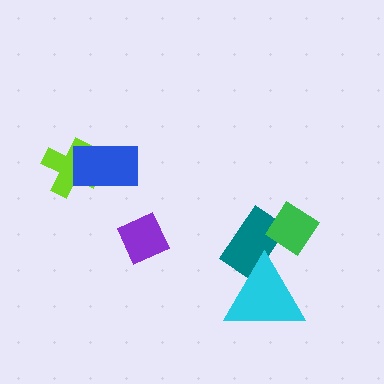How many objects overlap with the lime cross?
1 object overlaps with the lime cross.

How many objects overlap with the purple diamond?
0 objects overlap with the purple diamond.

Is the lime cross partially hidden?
Yes, it is partially covered by another shape.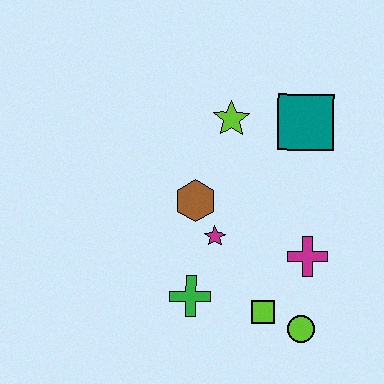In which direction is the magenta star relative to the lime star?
The magenta star is below the lime star.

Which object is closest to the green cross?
The magenta star is closest to the green cross.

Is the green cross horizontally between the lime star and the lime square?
No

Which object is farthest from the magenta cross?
The lime star is farthest from the magenta cross.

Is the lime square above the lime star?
No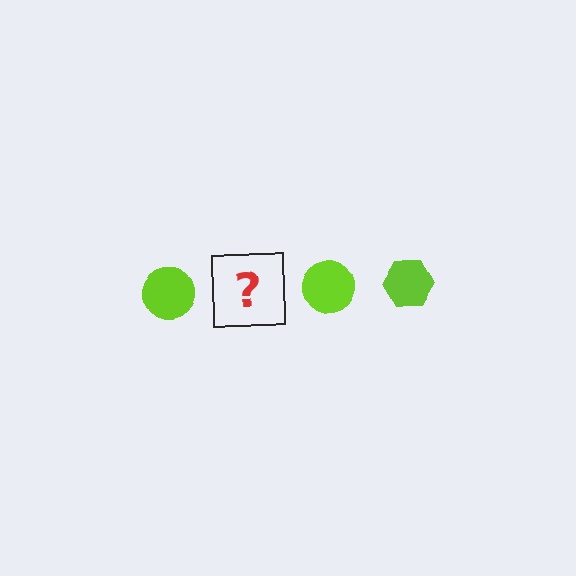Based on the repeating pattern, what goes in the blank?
The blank should be a lime hexagon.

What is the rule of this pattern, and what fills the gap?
The rule is that the pattern cycles through circle, hexagon shapes in lime. The gap should be filled with a lime hexagon.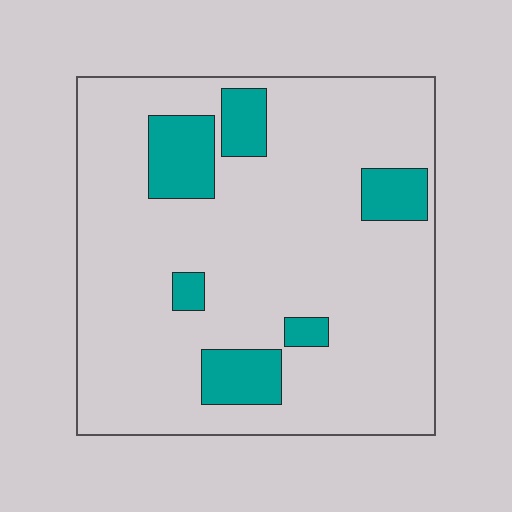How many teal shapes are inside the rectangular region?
6.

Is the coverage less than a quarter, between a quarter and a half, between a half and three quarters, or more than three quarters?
Less than a quarter.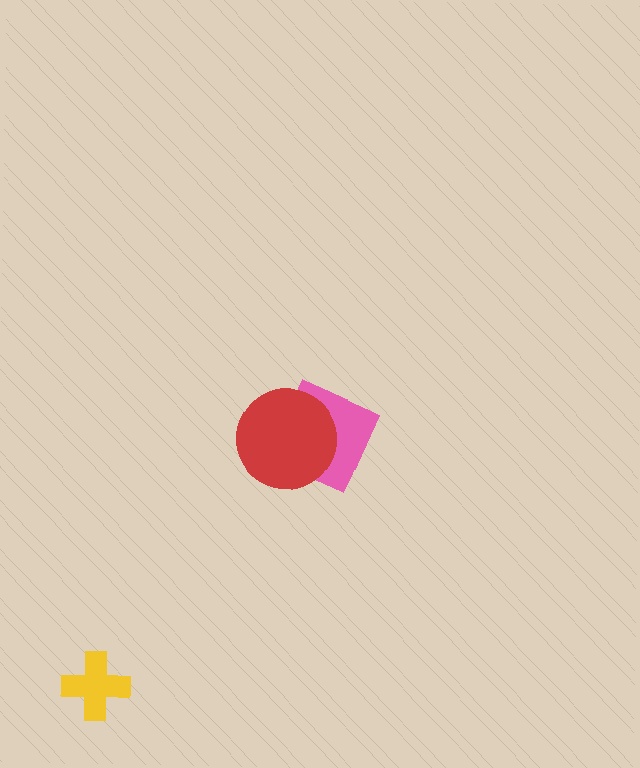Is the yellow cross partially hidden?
No, no other shape covers it.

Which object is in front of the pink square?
The red circle is in front of the pink square.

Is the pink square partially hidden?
Yes, it is partially covered by another shape.